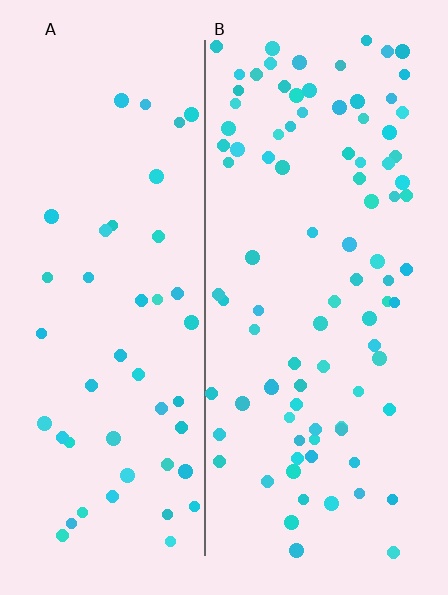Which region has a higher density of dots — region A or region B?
B (the right).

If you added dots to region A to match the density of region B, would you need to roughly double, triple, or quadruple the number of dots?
Approximately double.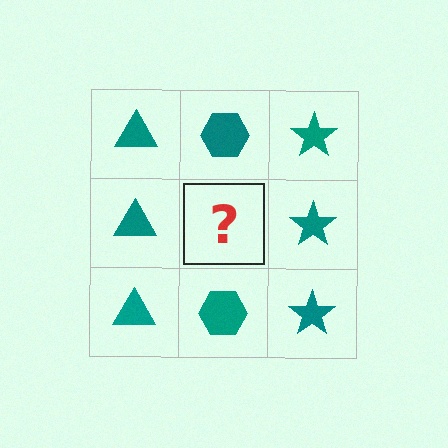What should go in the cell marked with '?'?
The missing cell should contain a teal hexagon.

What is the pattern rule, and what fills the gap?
The rule is that each column has a consistent shape. The gap should be filled with a teal hexagon.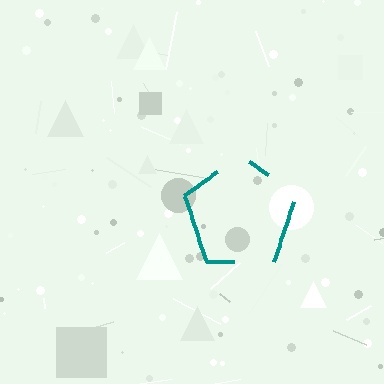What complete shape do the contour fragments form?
The contour fragments form a pentagon.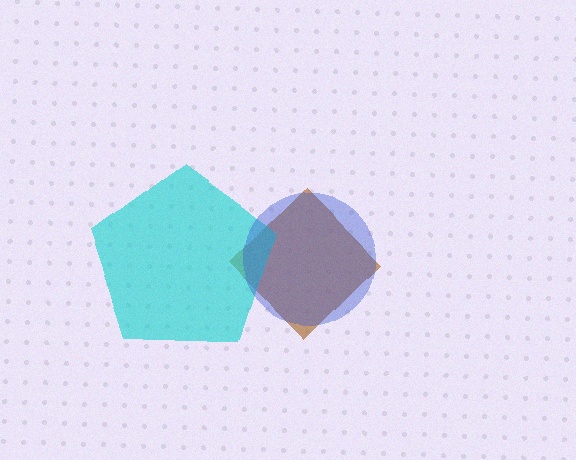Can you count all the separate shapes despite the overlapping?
Yes, there are 3 separate shapes.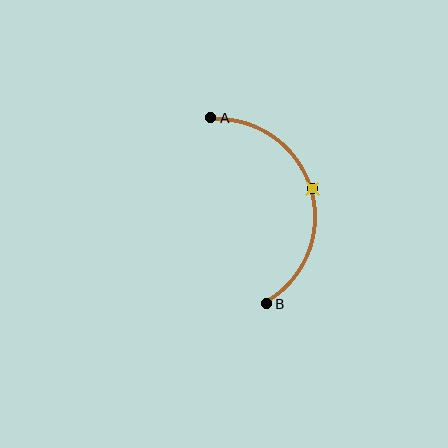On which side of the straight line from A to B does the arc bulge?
The arc bulges to the right of the straight line connecting A and B.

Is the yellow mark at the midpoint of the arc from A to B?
Yes. The yellow mark lies on the arc at equal arc-length from both A and B — it is the arc midpoint.